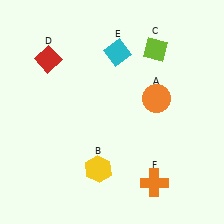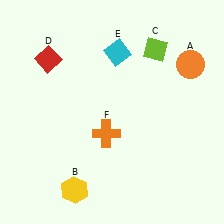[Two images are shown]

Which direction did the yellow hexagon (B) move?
The yellow hexagon (B) moved left.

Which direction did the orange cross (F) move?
The orange cross (F) moved up.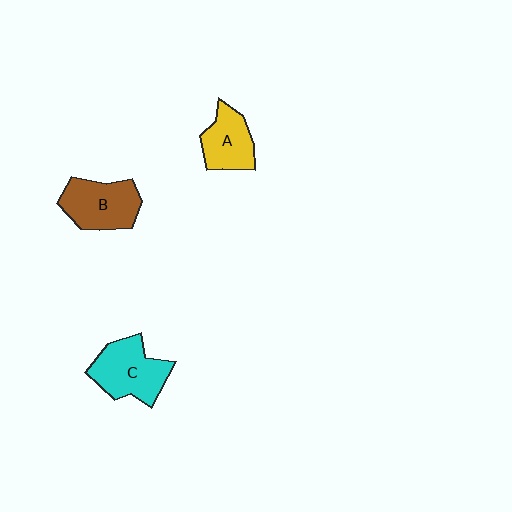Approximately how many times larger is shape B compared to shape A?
Approximately 1.3 times.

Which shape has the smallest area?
Shape A (yellow).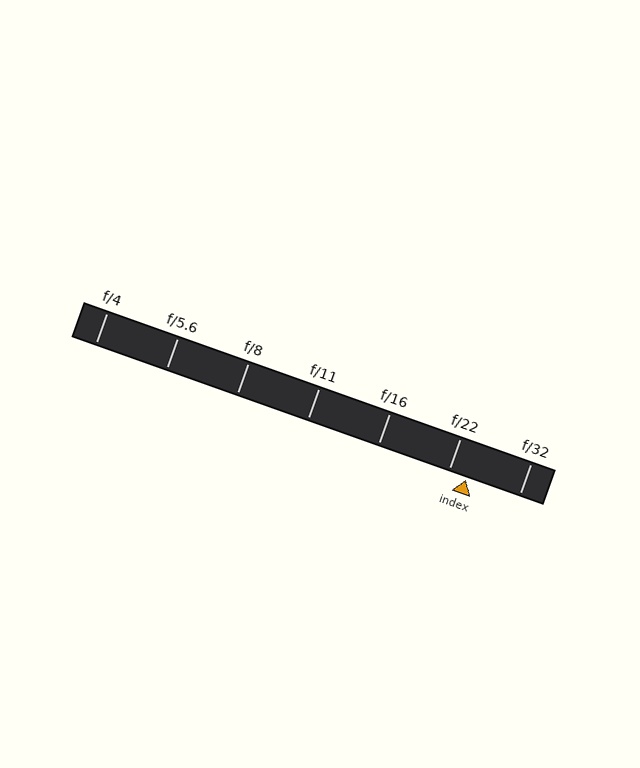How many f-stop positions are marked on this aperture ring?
There are 7 f-stop positions marked.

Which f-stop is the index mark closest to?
The index mark is closest to f/22.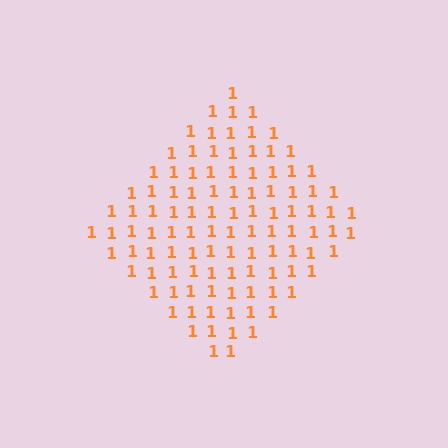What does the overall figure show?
The overall figure shows a diamond.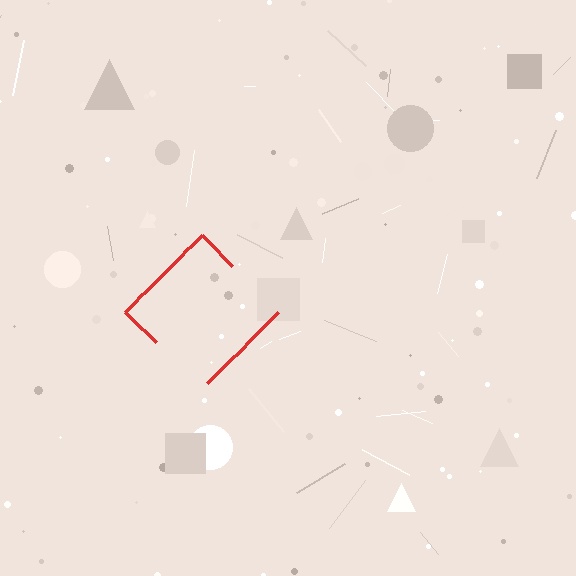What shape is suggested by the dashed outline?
The dashed outline suggests a diamond.